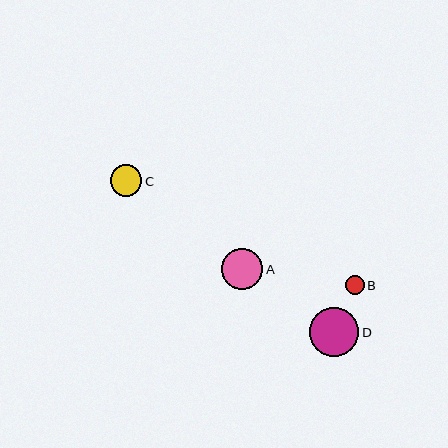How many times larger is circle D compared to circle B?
Circle D is approximately 2.6 times the size of circle B.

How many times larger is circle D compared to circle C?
Circle D is approximately 1.6 times the size of circle C.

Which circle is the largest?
Circle D is the largest with a size of approximately 49 pixels.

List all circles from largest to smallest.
From largest to smallest: D, A, C, B.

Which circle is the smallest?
Circle B is the smallest with a size of approximately 19 pixels.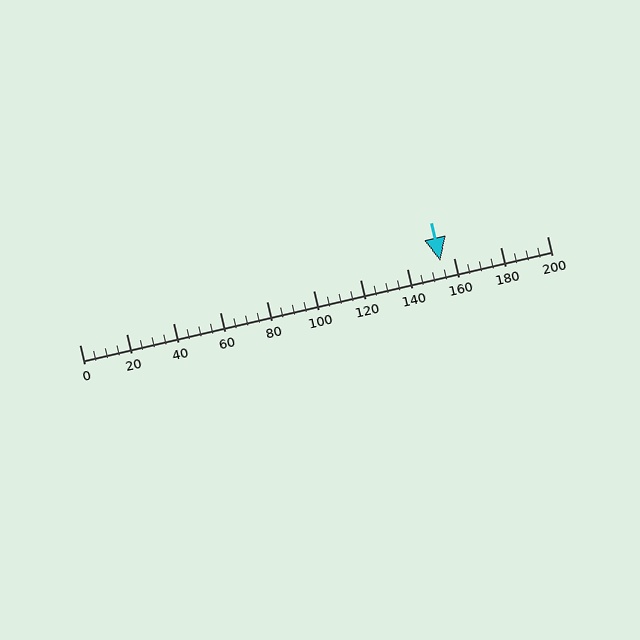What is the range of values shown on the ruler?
The ruler shows values from 0 to 200.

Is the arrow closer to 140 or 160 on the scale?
The arrow is closer to 160.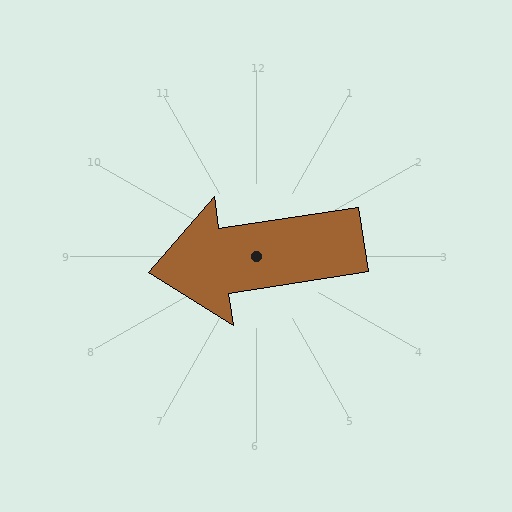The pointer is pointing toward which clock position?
Roughly 9 o'clock.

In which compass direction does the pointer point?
West.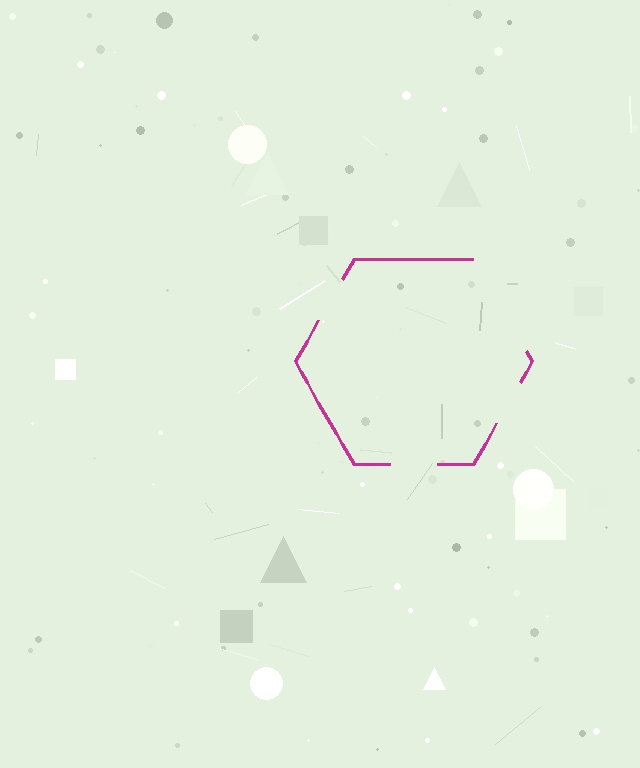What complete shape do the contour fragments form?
The contour fragments form a hexagon.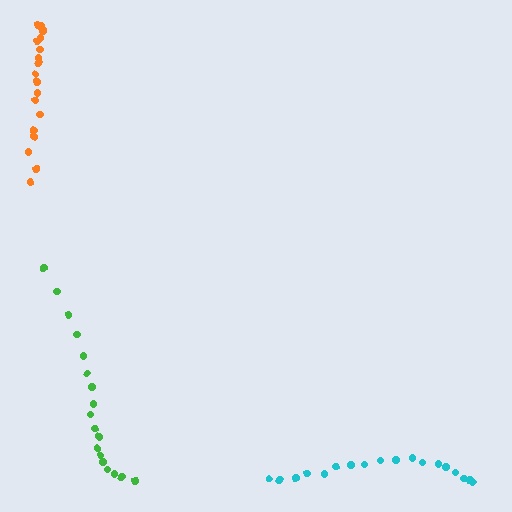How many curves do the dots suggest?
There are 3 distinct paths.